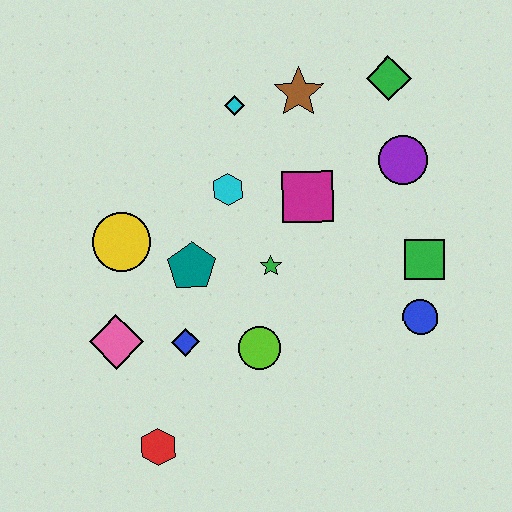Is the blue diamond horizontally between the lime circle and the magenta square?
No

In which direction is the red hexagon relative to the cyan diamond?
The red hexagon is below the cyan diamond.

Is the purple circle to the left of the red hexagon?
No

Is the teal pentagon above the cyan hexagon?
No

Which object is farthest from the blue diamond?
The green diamond is farthest from the blue diamond.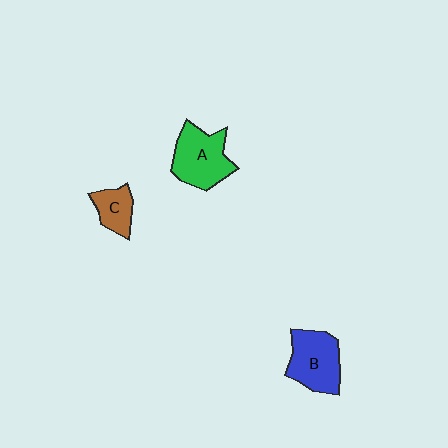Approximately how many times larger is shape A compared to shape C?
Approximately 1.9 times.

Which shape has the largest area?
Shape A (green).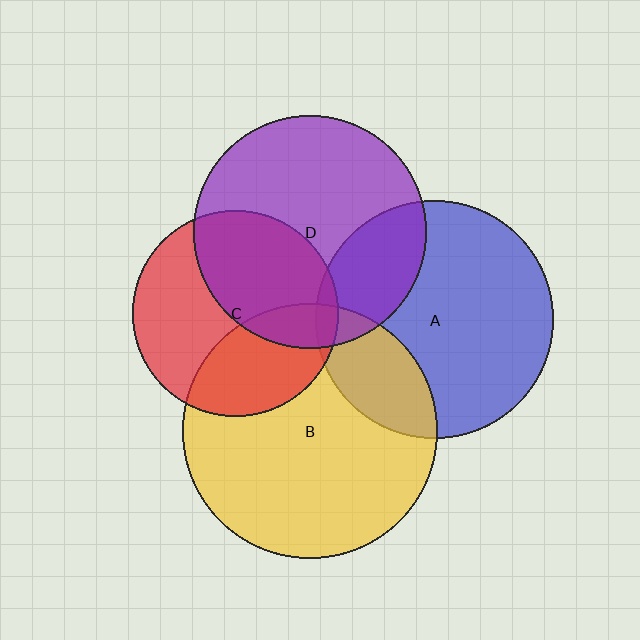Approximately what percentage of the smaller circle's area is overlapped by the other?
Approximately 10%.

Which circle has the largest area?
Circle B (yellow).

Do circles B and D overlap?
Yes.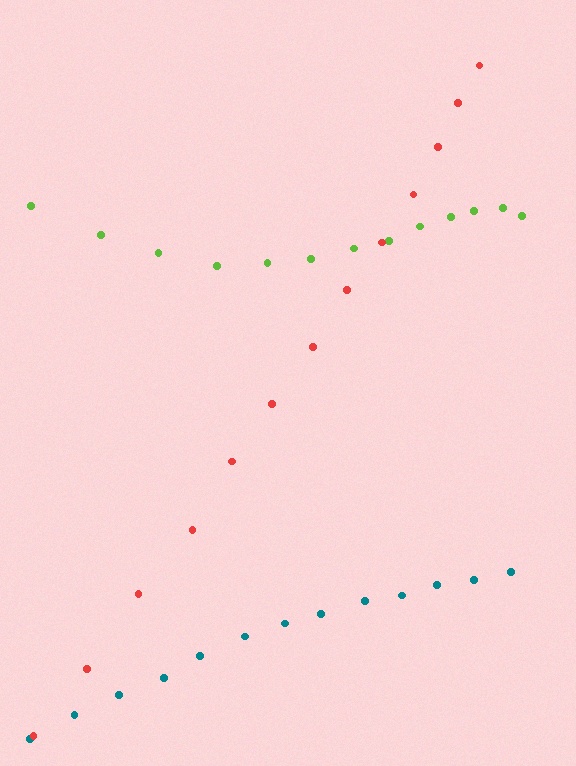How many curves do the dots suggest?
There are 3 distinct paths.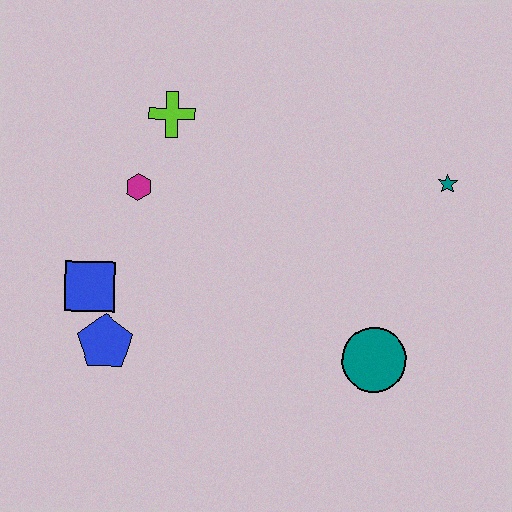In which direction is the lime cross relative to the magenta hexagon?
The lime cross is above the magenta hexagon.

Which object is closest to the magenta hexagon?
The lime cross is closest to the magenta hexagon.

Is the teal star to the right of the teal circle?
Yes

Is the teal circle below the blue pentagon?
Yes